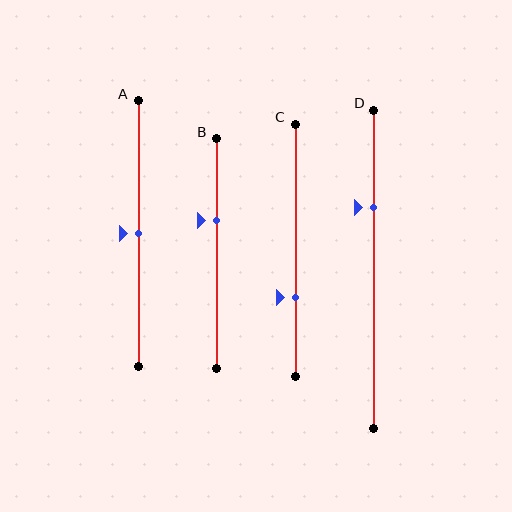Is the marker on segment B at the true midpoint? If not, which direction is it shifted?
No, the marker on segment B is shifted upward by about 14% of the segment length.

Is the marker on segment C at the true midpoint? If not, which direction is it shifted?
No, the marker on segment C is shifted downward by about 19% of the segment length.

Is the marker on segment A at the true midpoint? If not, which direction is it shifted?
Yes, the marker on segment A is at the true midpoint.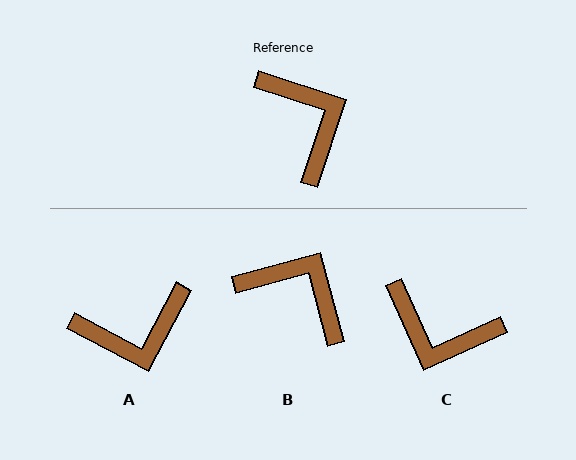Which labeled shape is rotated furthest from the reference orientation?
C, about 138 degrees away.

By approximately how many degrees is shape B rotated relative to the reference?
Approximately 33 degrees counter-clockwise.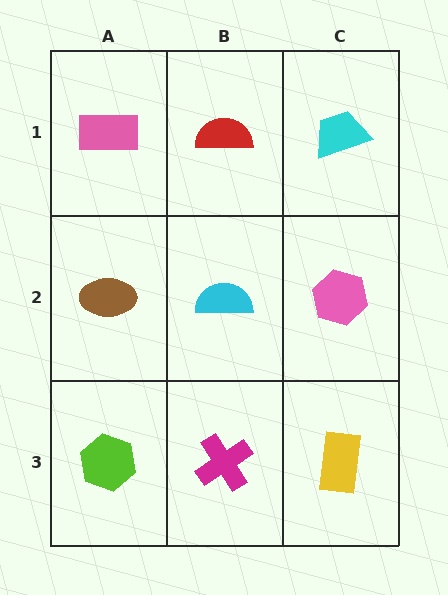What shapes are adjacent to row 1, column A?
A brown ellipse (row 2, column A), a red semicircle (row 1, column B).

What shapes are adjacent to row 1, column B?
A cyan semicircle (row 2, column B), a pink rectangle (row 1, column A), a cyan trapezoid (row 1, column C).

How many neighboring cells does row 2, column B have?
4.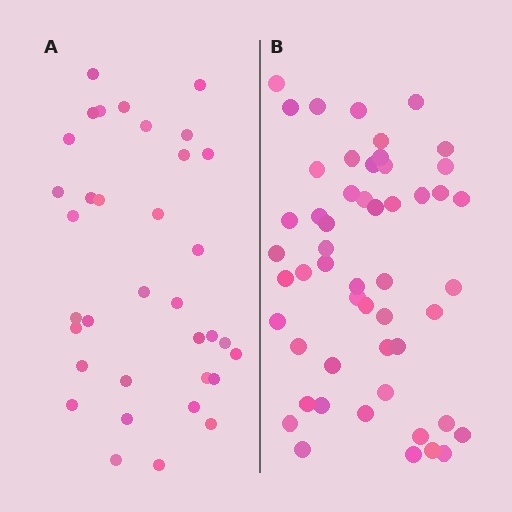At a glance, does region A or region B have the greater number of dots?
Region B (the right region) has more dots.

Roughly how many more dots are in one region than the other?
Region B has approximately 15 more dots than region A.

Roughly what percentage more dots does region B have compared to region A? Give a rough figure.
About 50% more.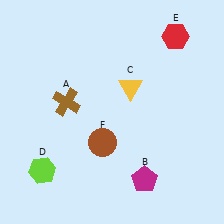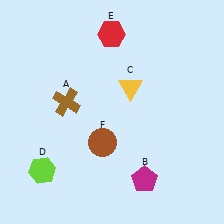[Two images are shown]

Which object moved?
The red hexagon (E) moved left.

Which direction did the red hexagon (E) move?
The red hexagon (E) moved left.